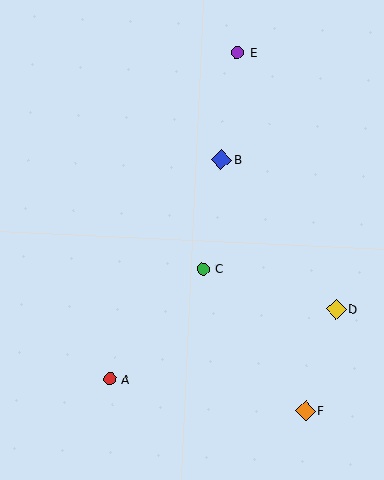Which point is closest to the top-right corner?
Point E is closest to the top-right corner.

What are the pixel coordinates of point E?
Point E is at (238, 52).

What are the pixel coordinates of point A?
Point A is at (110, 379).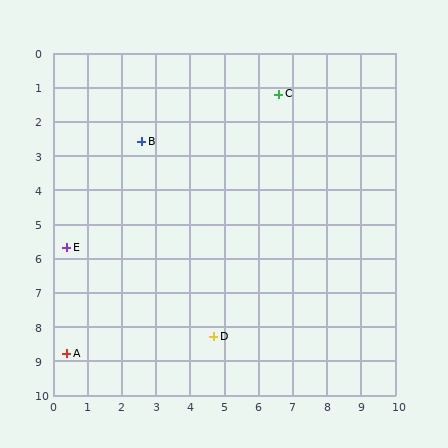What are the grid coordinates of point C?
Point C is at approximately (6.6, 1.2).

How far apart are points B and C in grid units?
Points B and C are about 4.2 grid units apart.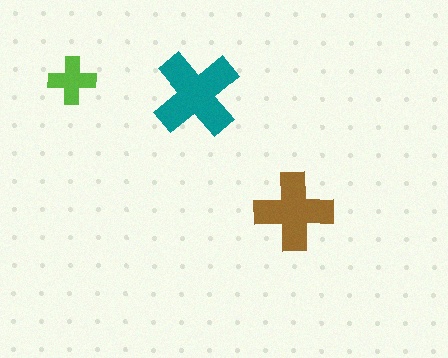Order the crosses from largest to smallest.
the teal one, the brown one, the lime one.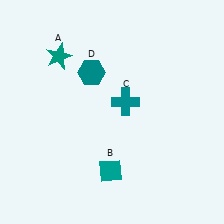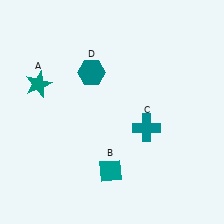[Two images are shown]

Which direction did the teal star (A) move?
The teal star (A) moved down.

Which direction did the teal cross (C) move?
The teal cross (C) moved down.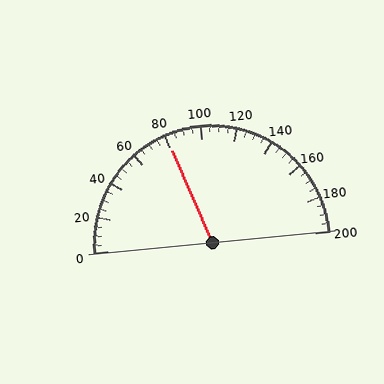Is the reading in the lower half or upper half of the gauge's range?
The reading is in the lower half of the range (0 to 200).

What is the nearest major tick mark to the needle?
The nearest major tick mark is 80.